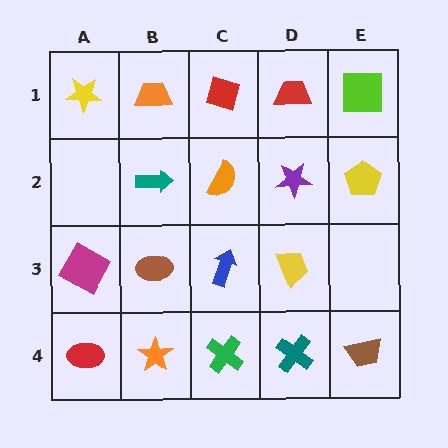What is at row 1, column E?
A lime square.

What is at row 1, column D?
A red trapezoid.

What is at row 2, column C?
An orange semicircle.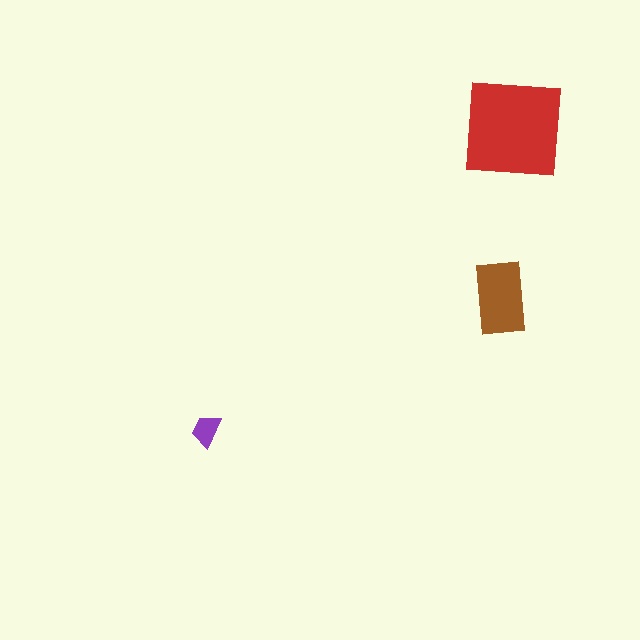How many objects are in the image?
There are 3 objects in the image.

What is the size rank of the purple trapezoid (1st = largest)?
3rd.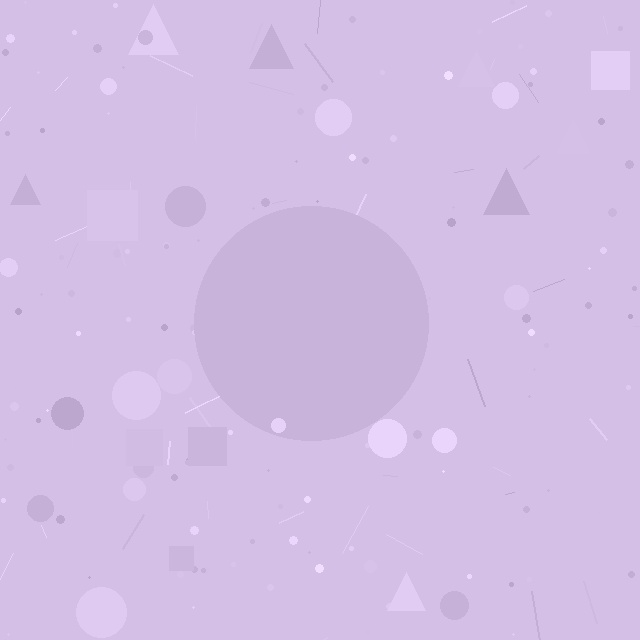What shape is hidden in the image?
A circle is hidden in the image.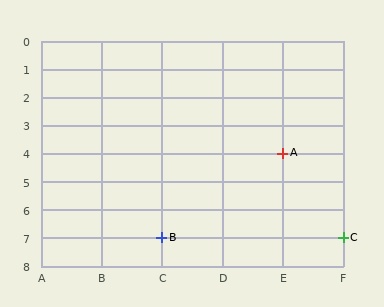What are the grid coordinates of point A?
Point A is at grid coordinates (E, 4).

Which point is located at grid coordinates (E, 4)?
Point A is at (E, 4).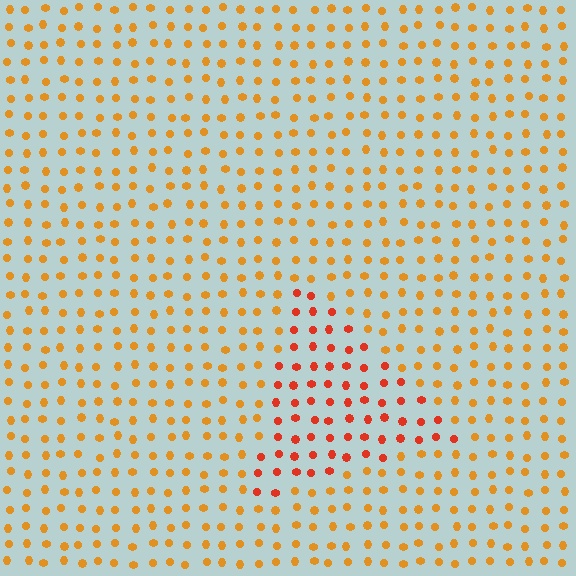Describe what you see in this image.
The image is filled with small orange elements in a uniform arrangement. A triangle-shaped region is visible where the elements are tinted to a slightly different hue, forming a subtle color boundary.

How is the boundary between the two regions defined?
The boundary is defined purely by a slight shift in hue (about 29 degrees). Spacing, size, and orientation are identical on both sides.